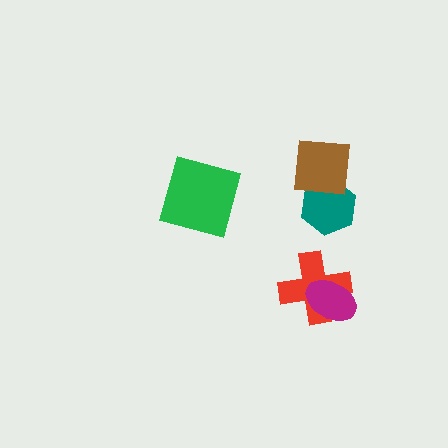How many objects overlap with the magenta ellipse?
1 object overlaps with the magenta ellipse.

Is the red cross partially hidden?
Yes, it is partially covered by another shape.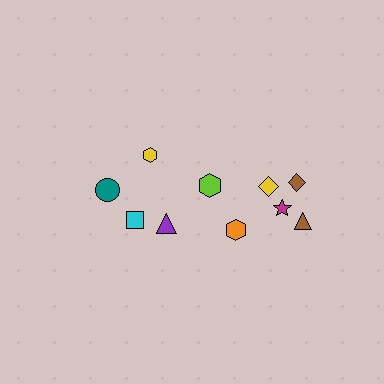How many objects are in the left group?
There are 4 objects.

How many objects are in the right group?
There are 6 objects.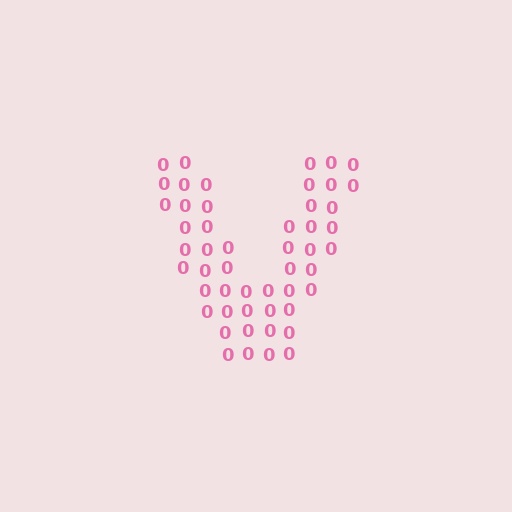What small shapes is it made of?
It is made of small digit 0's.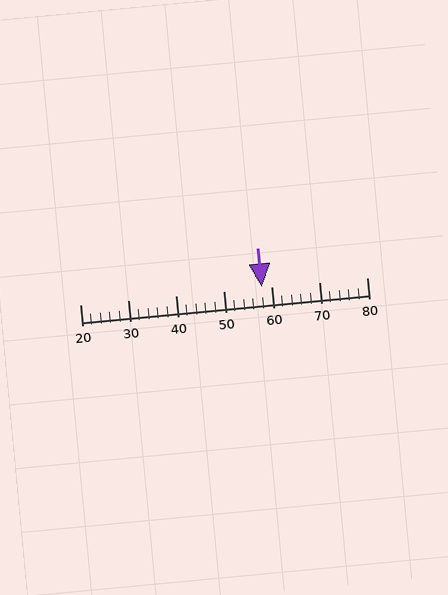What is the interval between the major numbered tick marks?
The major tick marks are spaced 10 units apart.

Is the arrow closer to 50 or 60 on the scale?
The arrow is closer to 60.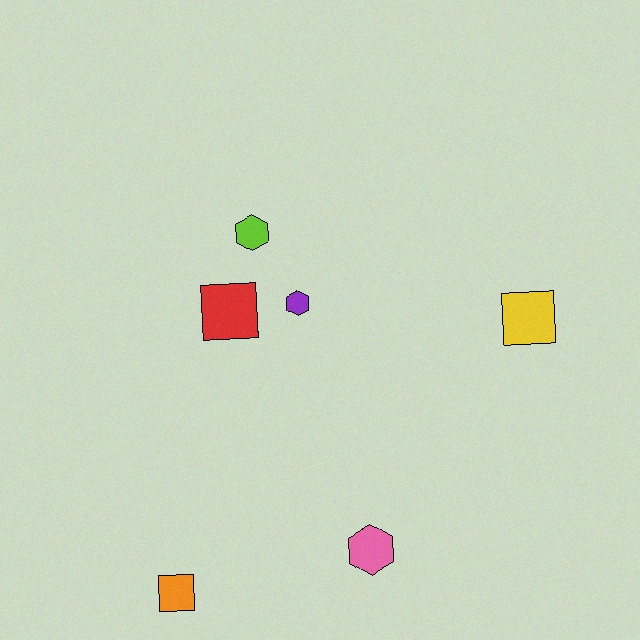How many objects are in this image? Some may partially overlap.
There are 6 objects.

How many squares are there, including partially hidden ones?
There are 3 squares.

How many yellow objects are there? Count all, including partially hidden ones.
There is 1 yellow object.